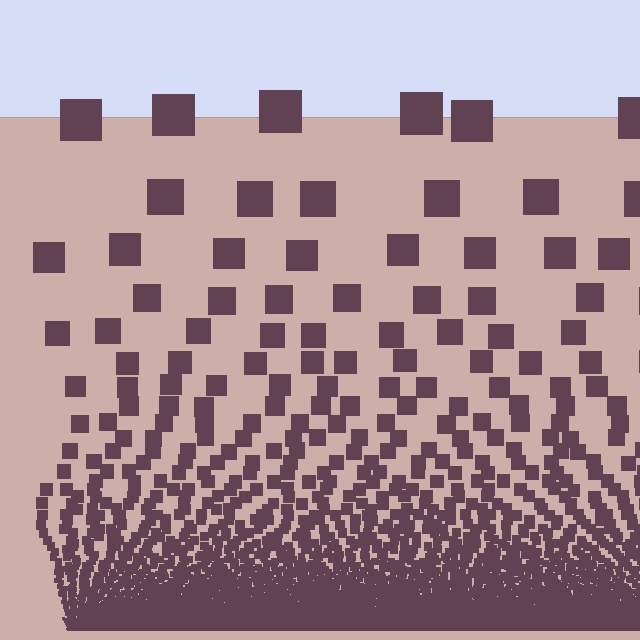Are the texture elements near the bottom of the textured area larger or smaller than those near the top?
Smaller. The gradient is inverted — elements near the bottom are smaller and denser.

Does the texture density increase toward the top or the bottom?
Density increases toward the bottom.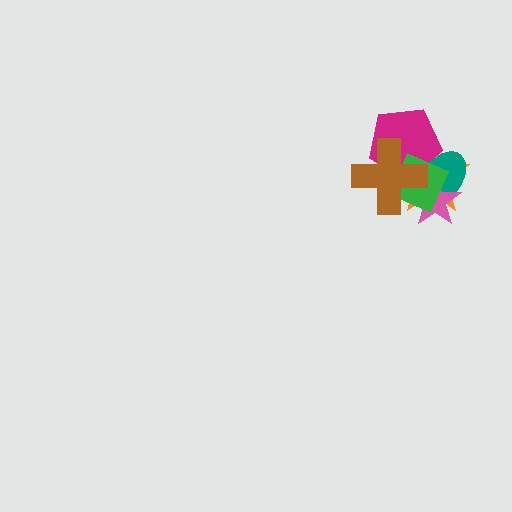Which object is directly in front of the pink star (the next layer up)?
The green diamond is directly in front of the pink star.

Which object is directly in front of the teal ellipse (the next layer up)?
The pink star is directly in front of the teal ellipse.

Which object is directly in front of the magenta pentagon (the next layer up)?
The teal ellipse is directly in front of the magenta pentagon.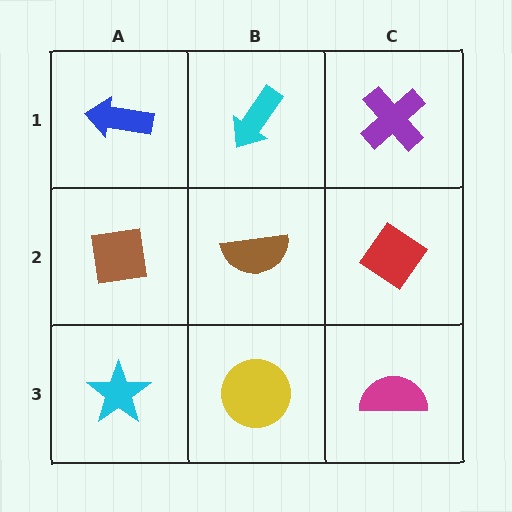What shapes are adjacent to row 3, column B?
A brown semicircle (row 2, column B), a cyan star (row 3, column A), a magenta semicircle (row 3, column C).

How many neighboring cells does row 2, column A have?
3.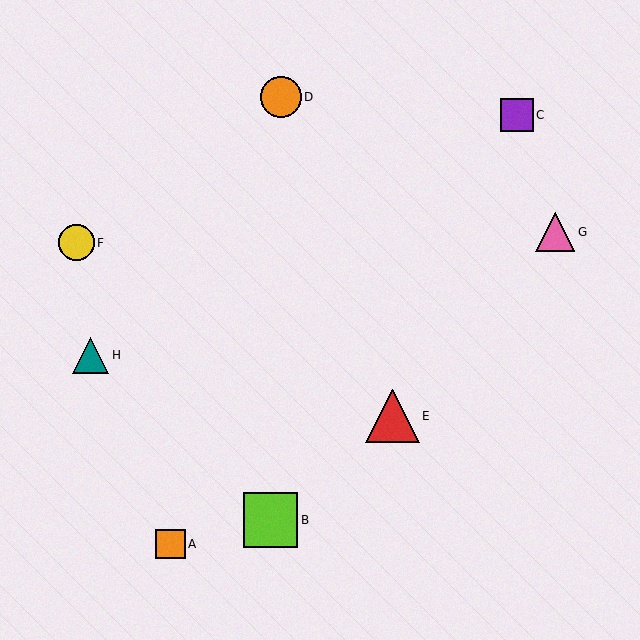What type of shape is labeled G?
Shape G is a pink triangle.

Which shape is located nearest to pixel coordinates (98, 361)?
The teal triangle (labeled H) at (91, 355) is nearest to that location.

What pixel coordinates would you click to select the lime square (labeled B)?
Click at (270, 520) to select the lime square B.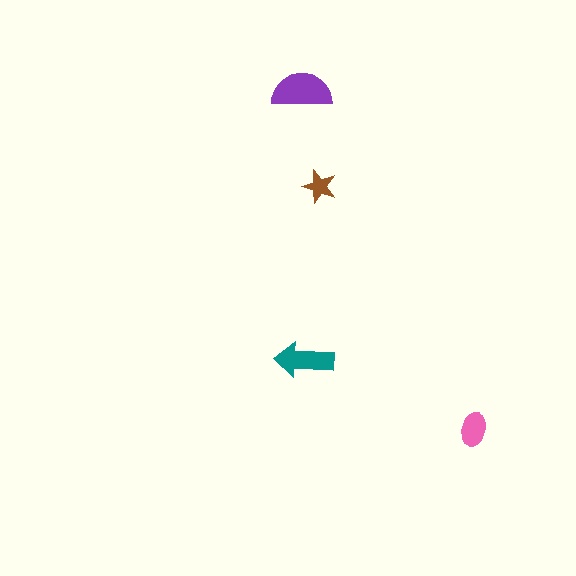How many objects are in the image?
There are 4 objects in the image.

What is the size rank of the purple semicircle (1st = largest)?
1st.